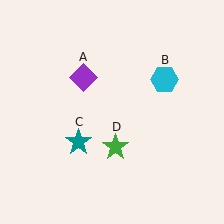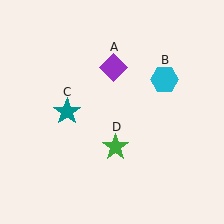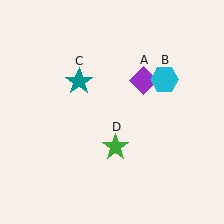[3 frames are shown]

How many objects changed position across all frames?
2 objects changed position: purple diamond (object A), teal star (object C).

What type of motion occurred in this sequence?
The purple diamond (object A), teal star (object C) rotated clockwise around the center of the scene.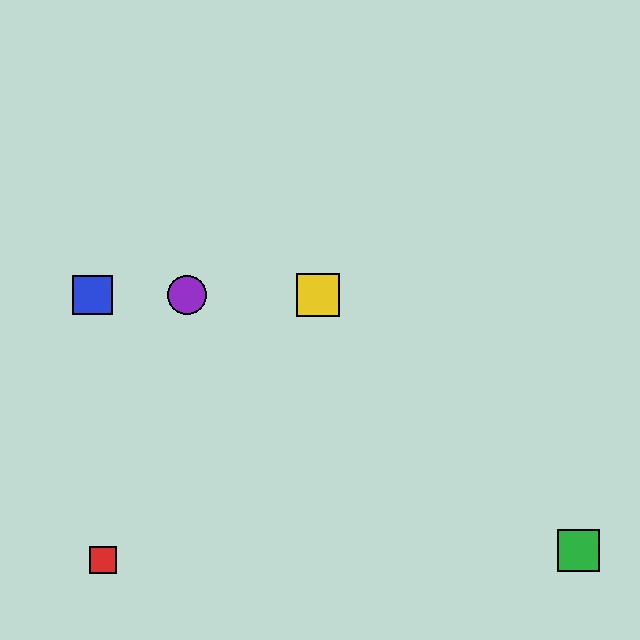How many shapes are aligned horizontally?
3 shapes (the blue square, the yellow square, the purple circle) are aligned horizontally.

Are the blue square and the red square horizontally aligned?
No, the blue square is at y≈295 and the red square is at y≈560.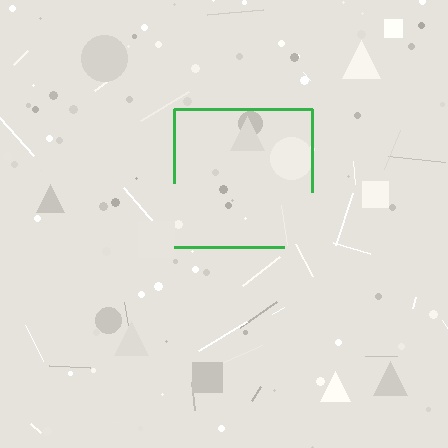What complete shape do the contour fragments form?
The contour fragments form a square.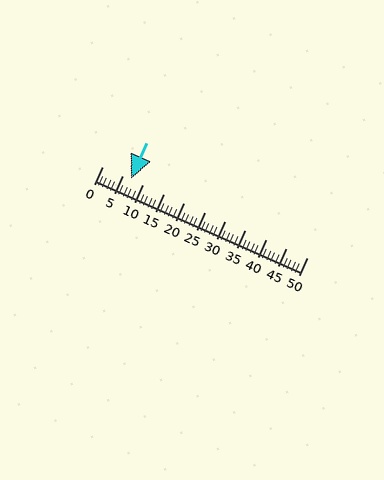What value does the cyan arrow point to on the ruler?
The cyan arrow points to approximately 7.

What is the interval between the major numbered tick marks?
The major tick marks are spaced 5 units apart.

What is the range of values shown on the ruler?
The ruler shows values from 0 to 50.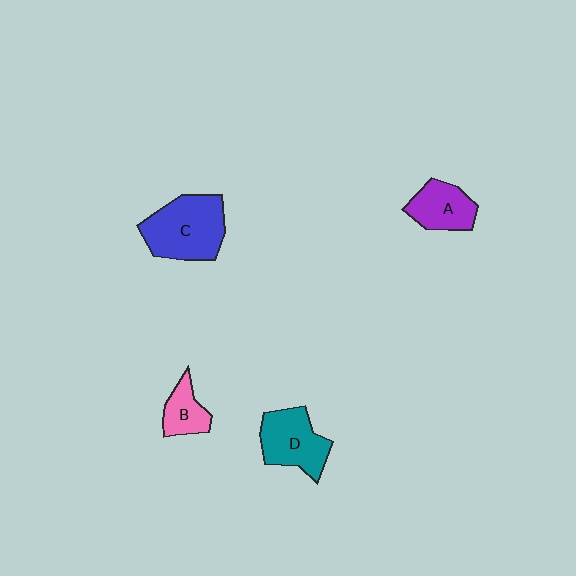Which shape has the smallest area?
Shape B (pink).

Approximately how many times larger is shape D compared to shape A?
Approximately 1.3 times.